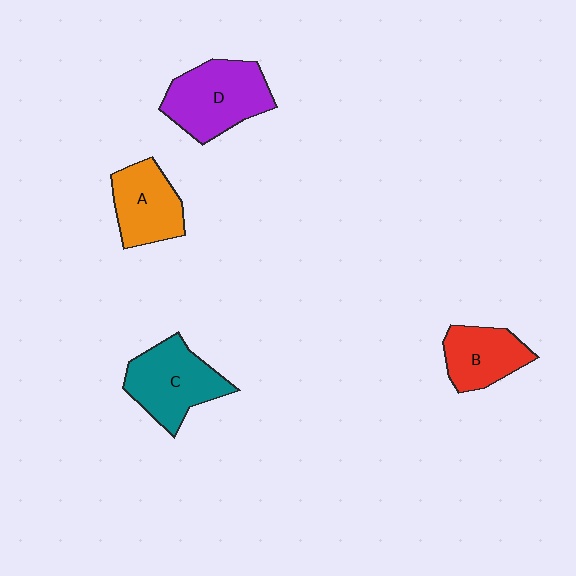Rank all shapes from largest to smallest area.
From largest to smallest: D (purple), C (teal), A (orange), B (red).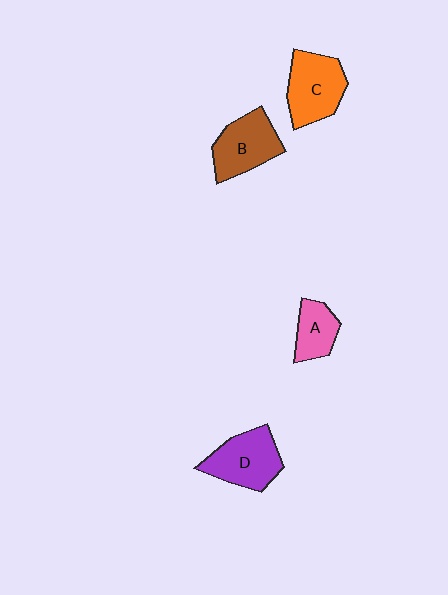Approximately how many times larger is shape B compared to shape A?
Approximately 1.6 times.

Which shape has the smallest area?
Shape A (pink).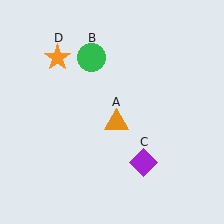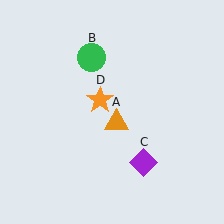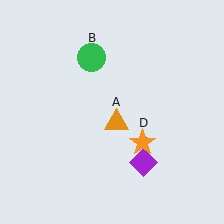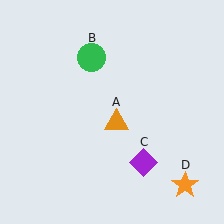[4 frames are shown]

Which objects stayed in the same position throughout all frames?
Orange triangle (object A) and green circle (object B) and purple diamond (object C) remained stationary.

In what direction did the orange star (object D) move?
The orange star (object D) moved down and to the right.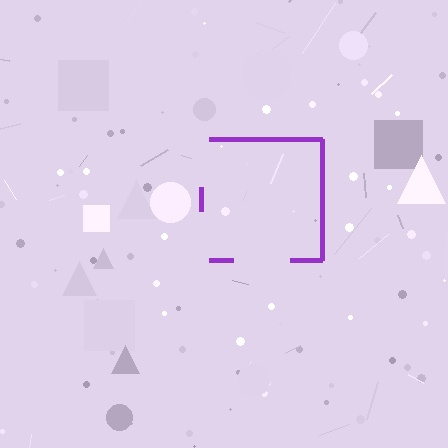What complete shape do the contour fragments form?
The contour fragments form a square.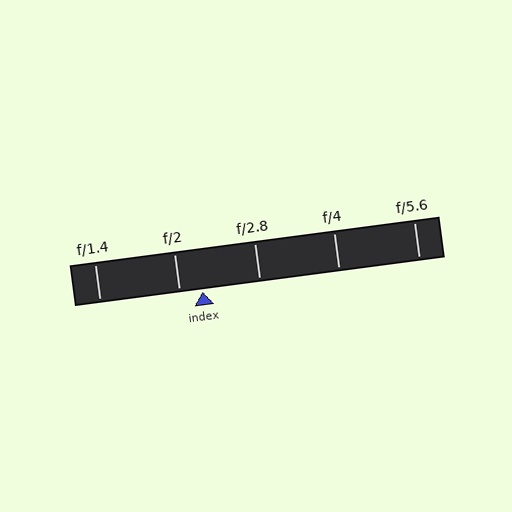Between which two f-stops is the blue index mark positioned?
The index mark is between f/2 and f/2.8.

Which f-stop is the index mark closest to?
The index mark is closest to f/2.